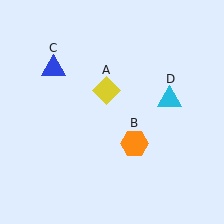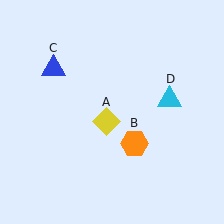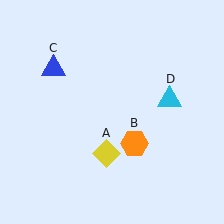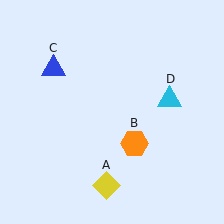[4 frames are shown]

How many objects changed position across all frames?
1 object changed position: yellow diamond (object A).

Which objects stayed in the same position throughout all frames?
Orange hexagon (object B) and blue triangle (object C) and cyan triangle (object D) remained stationary.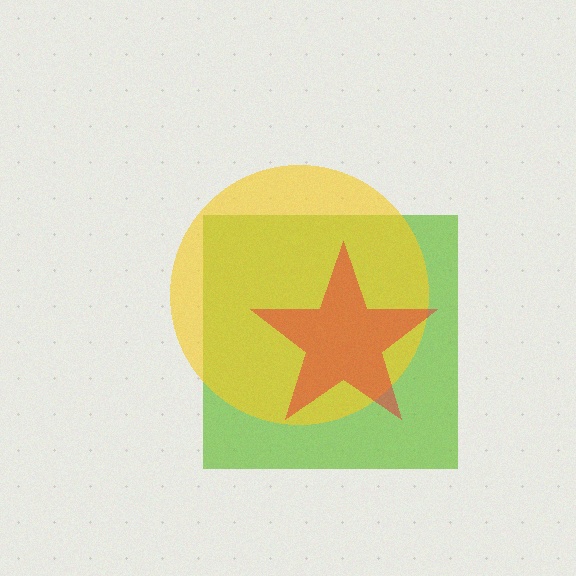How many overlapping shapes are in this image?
There are 3 overlapping shapes in the image.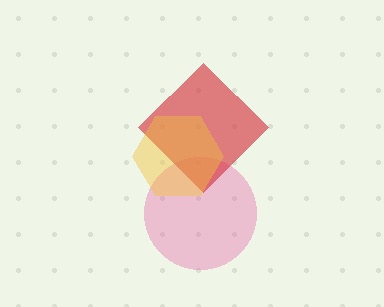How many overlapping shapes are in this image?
There are 3 overlapping shapes in the image.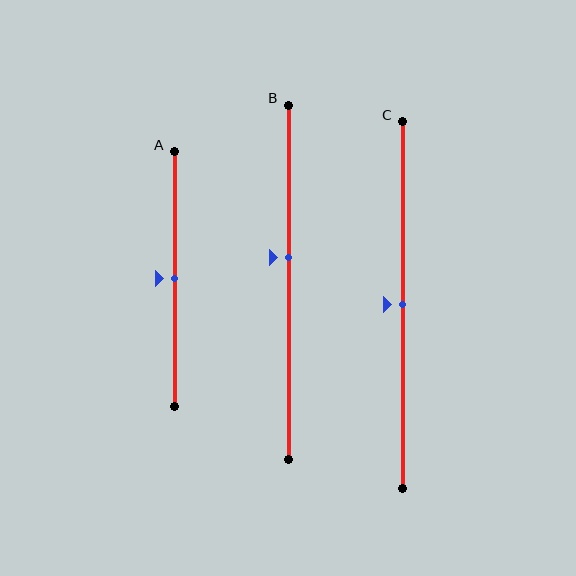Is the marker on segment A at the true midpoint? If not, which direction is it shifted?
Yes, the marker on segment A is at the true midpoint.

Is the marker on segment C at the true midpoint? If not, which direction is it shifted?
Yes, the marker on segment C is at the true midpoint.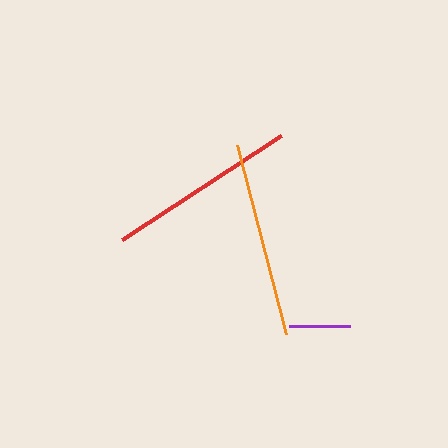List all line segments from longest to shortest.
From longest to shortest: orange, red, purple.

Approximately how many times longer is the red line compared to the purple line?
The red line is approximately 3.1 times the length of the purple line.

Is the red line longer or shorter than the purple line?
The red line is longer than the purple line.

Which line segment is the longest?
The orange line is the longest at approximately 195 pixels.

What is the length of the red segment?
The red segment is approximately 190 pixels long.